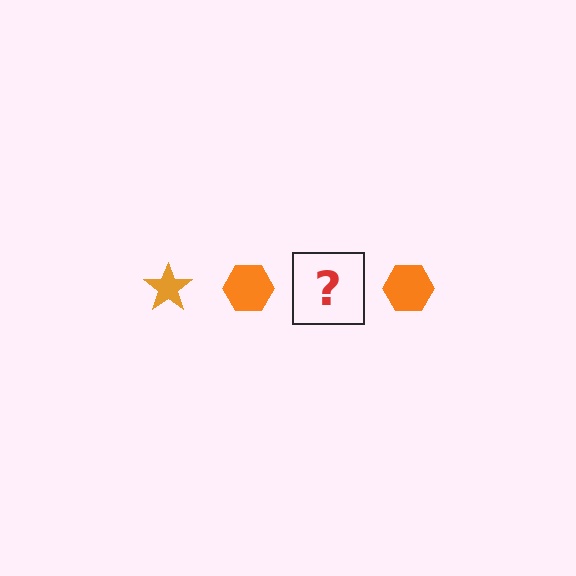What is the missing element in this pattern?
The missing element is an orange star.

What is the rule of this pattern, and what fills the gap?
The rule is that the pattern cycles through star, hexagon shapes in orange. The gap should be filled with an orange star.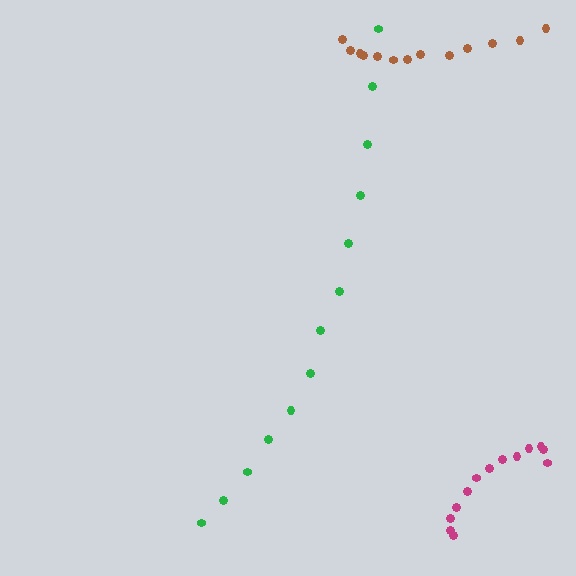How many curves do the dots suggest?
There are 3 distinct paths.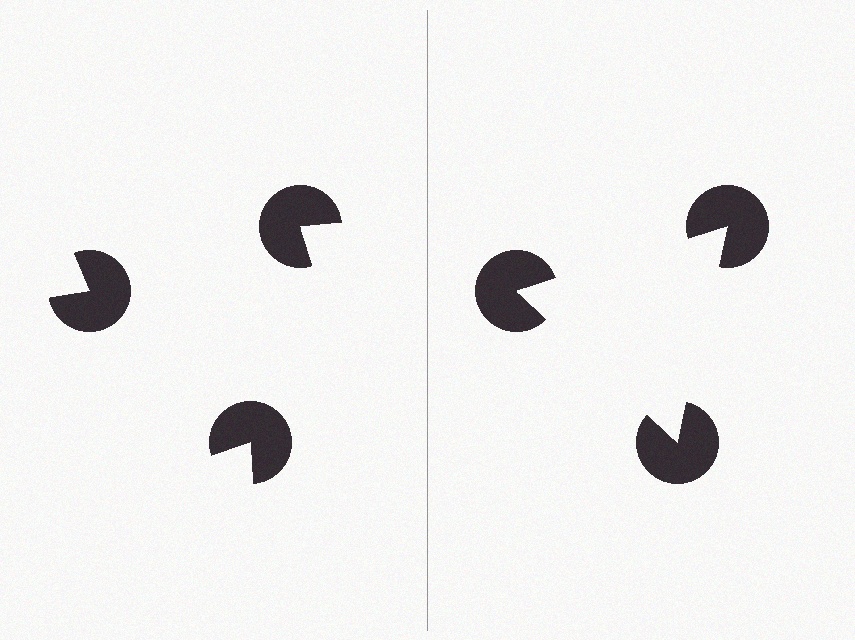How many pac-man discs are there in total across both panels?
6 — 3 on each side.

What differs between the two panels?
The pac-man discs are positioned identically on both sides; only the wedge orientations differ. On the right they align to a triangle; on the left they are misaligned.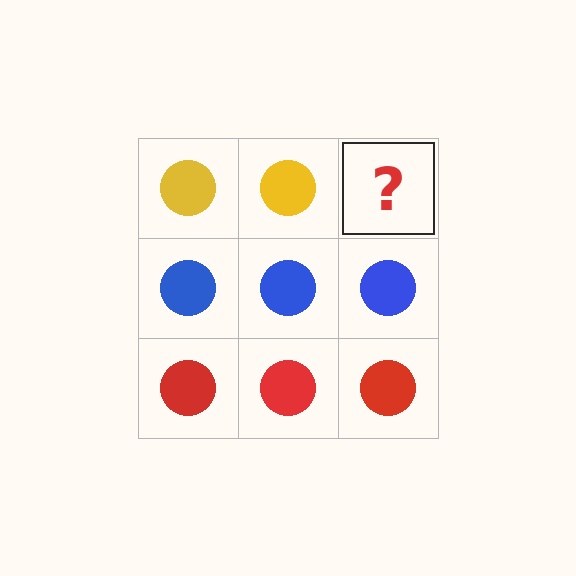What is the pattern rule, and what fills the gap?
The rule is that each row has a consistent color. The gap should be filled with a yellow circle.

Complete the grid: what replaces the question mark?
The question mark should be replaced with a yellow circle.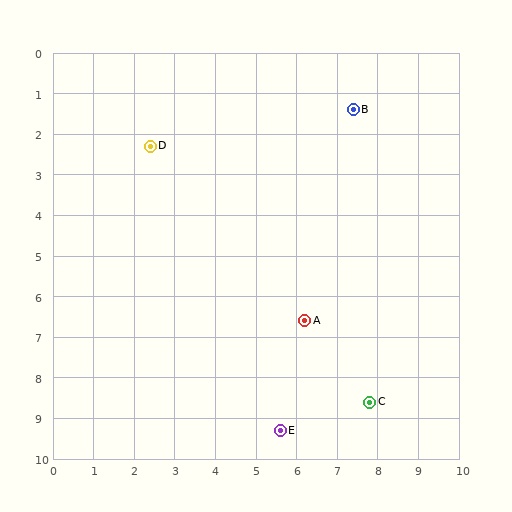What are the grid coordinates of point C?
Point C is at approximately (7.8, 8.6).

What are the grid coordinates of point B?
Point B is at approximately (7.4, 1.4).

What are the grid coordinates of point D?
Point D is at approximately (2.4, 2.3).